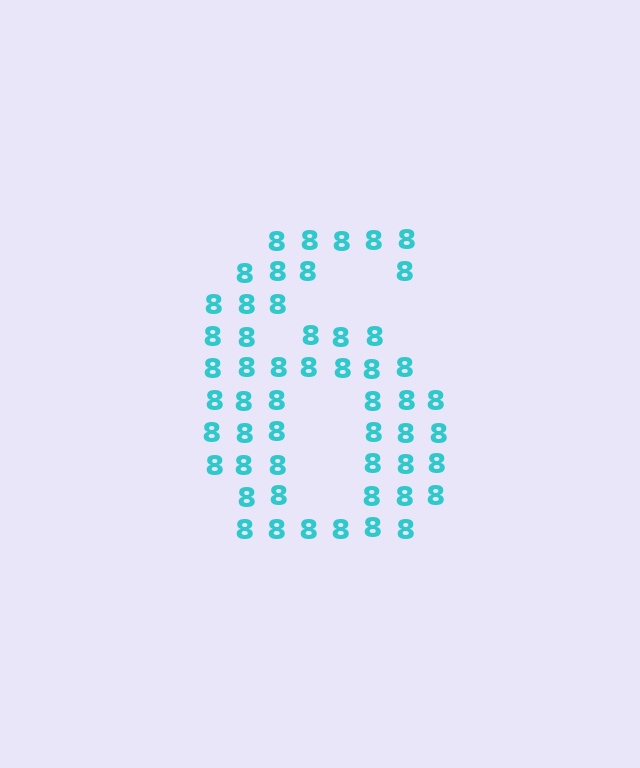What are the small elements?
The small elements are digit 8's.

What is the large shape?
The large shape is the digit 6.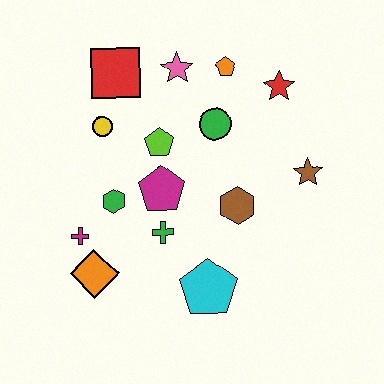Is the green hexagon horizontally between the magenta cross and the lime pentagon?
Yes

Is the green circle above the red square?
No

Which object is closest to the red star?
The orange pentagon is closest to the red star.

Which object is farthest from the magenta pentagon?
The red star is farthest from the magenta pentagon.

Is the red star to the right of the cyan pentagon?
Yes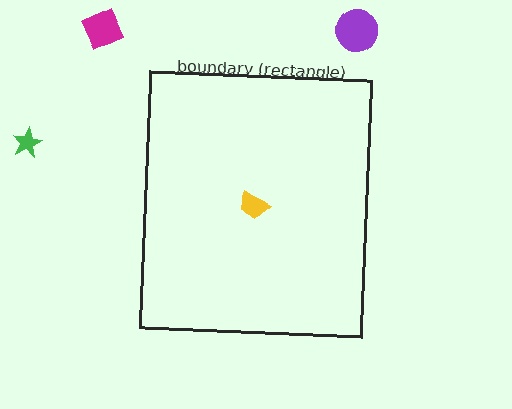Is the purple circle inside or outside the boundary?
Outside.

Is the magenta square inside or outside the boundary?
Outside.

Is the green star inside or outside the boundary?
Outside.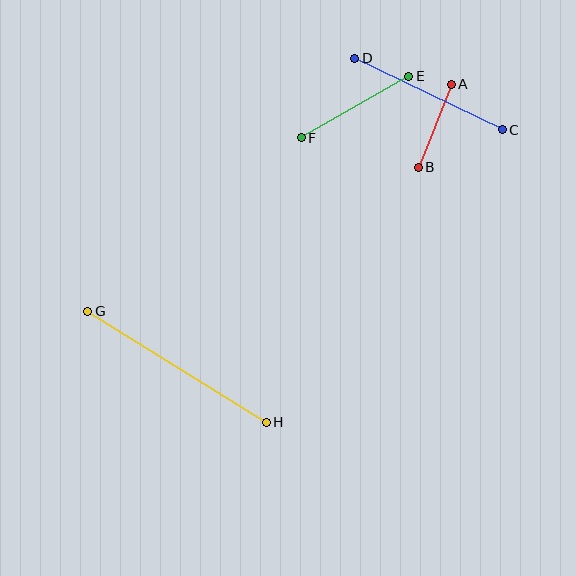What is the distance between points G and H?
The distance is approximately 210 pixels.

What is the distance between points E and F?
The distance is approximately 124 pixels.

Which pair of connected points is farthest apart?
Points G and H are farthest apart.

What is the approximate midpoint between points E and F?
The midpoint is at approximately (355, 107) pixels.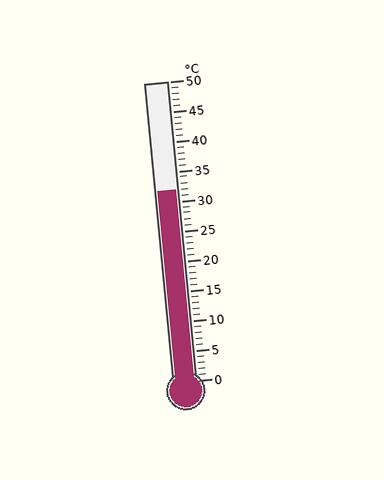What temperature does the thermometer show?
The thermometer shows approximately 32°C.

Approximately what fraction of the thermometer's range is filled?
The thermometer is filled to approximately 65% of its range.